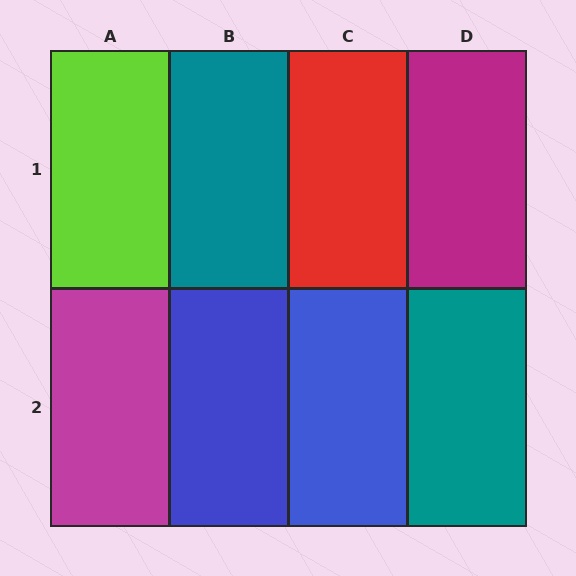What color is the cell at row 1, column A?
Lime.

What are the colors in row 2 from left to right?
Magenta, blue, blue, teal.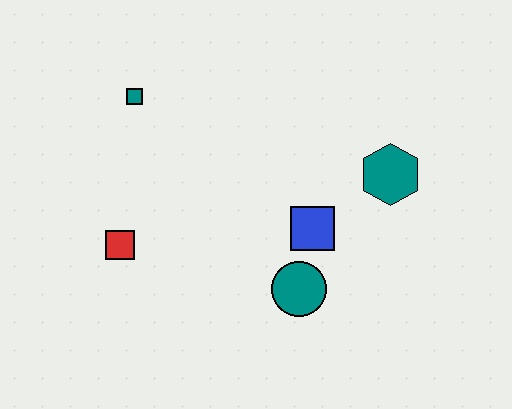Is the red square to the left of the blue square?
Yes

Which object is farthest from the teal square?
The teal hexagon is farthest from the teal square.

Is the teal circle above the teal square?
No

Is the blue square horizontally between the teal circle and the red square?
No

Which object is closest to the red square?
The teal square is closest to the red square.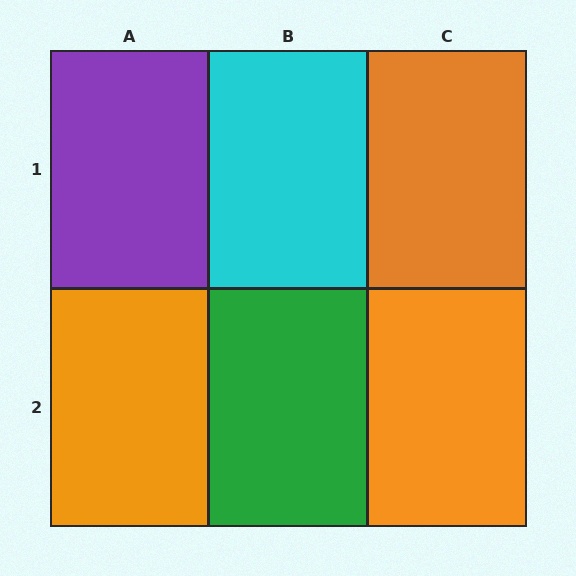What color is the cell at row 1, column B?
Cyan.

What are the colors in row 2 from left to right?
Orange, green, orange.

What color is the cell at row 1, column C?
Orange.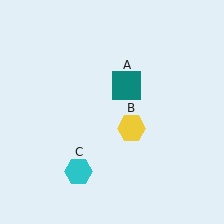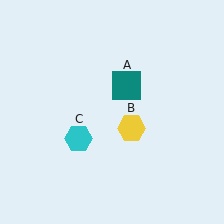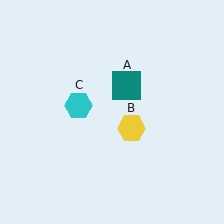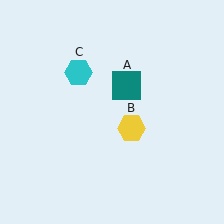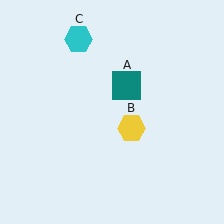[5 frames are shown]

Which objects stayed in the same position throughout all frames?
Teal square (object A) and yellow hexagon (object B) remained stationary.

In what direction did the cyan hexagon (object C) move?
The cyan hexagon (object C) moved up.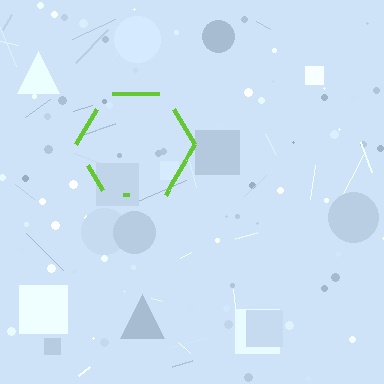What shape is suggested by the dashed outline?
The dashed outline suggests a hexagon.